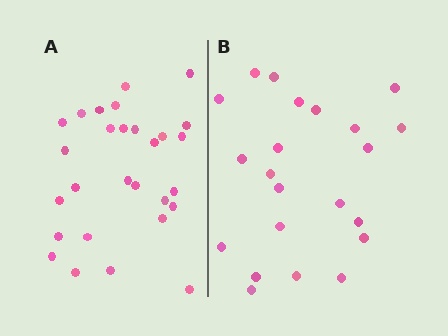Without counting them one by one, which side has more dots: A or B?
Region A (the left region) has more dots.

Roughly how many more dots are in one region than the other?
Region A has about 6 more dots than region B.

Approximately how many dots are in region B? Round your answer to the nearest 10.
About 20 dots. (The exact count is 22, which rounds to 20.)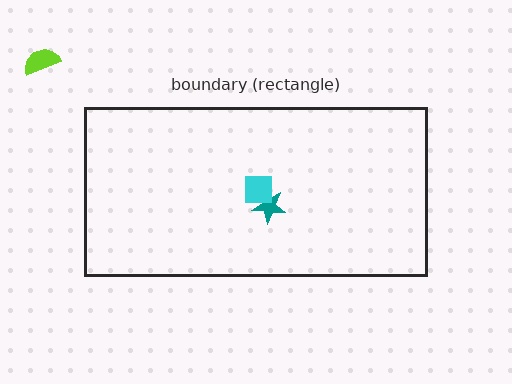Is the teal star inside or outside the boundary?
Inside.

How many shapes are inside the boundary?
2 inside, 1 outside.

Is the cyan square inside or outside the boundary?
Inside.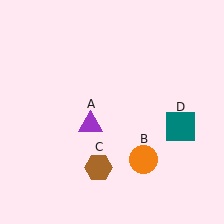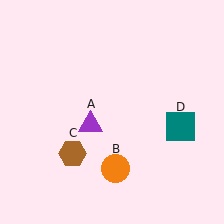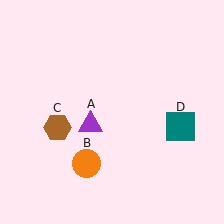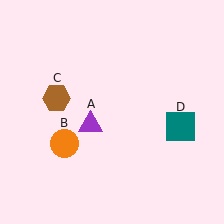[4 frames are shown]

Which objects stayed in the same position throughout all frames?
Purple triangle (object A) and teal square (object D) remained stationary.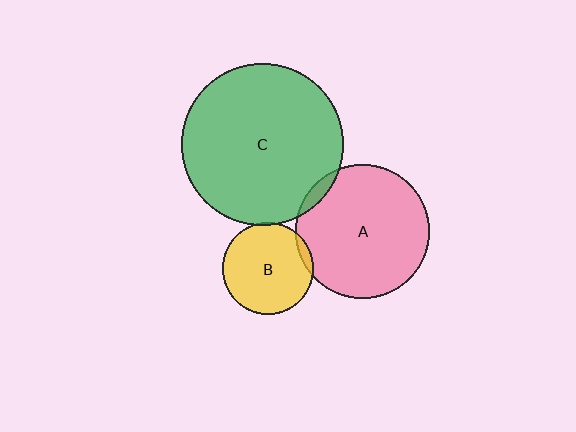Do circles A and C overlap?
Yes.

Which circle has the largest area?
Circle C (green).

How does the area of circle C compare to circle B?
Approximately 3.1 times.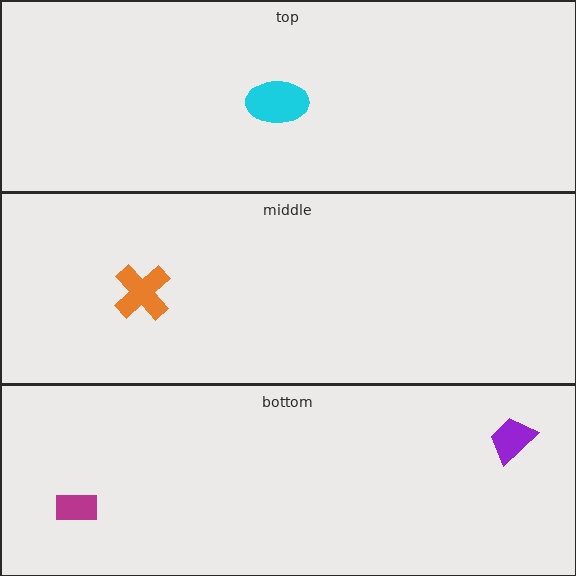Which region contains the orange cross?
The middle region.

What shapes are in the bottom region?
The purple trapezoid, the magenta rectangle.